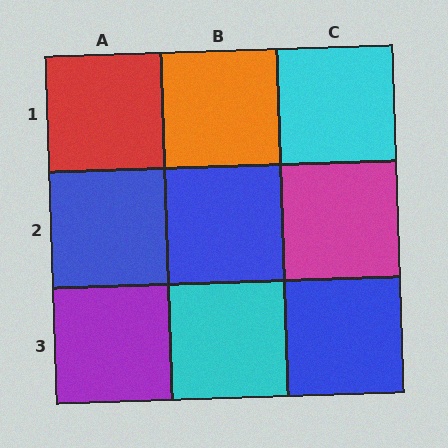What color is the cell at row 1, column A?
Red.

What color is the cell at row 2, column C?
Magenta.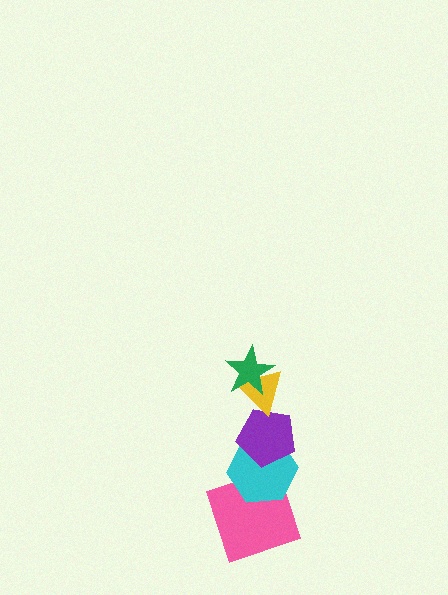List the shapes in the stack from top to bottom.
From top to bottom: the green star, the yellow triangle, the purple pentagon, the cyan hexagon, the pink square.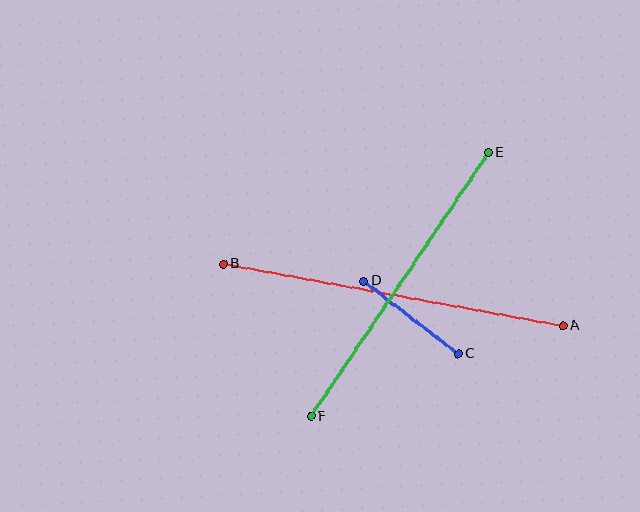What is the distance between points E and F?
The distance is approximately 318 pixels.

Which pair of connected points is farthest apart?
Points A and B are farthest apart.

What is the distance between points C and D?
The distance is approximately 119 pixels.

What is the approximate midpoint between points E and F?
The midpoint is at approximately (400, 285) pixels.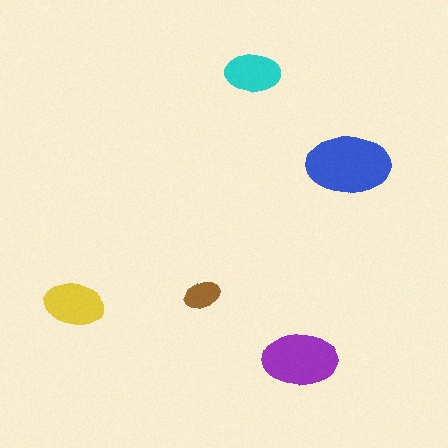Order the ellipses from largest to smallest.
the blue one, the purple one, the yellow one, the cyan one, the brown one.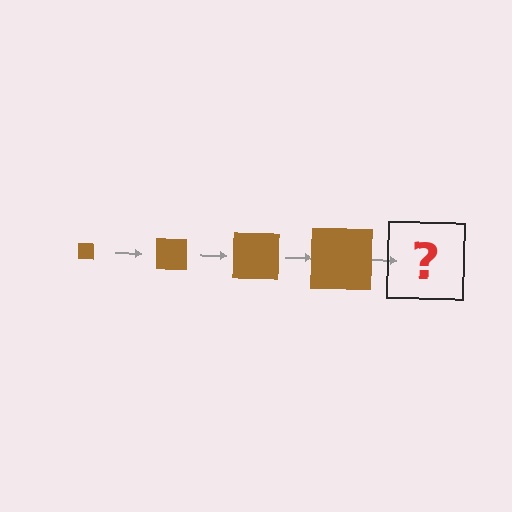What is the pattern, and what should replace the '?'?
The pattern is that the square gets progressively larger each step. The '?' should be a brown square, larger than the previous one.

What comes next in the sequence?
The next element should be a brown square, larger than the previous one.